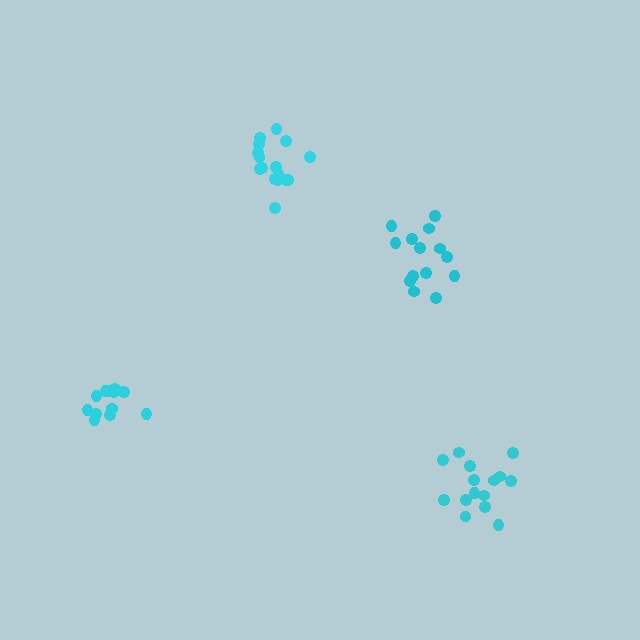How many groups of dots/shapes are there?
There are 4 groups.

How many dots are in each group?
Group 1: 12 dots, Group 2: 15 dots, Group 3: 14 dots, Group 4: 16 dots (57 total).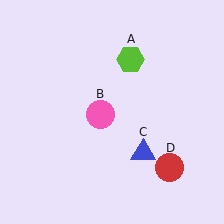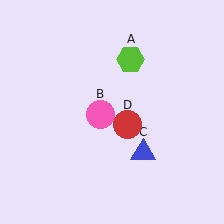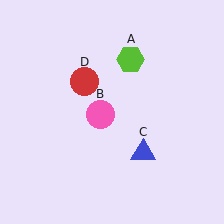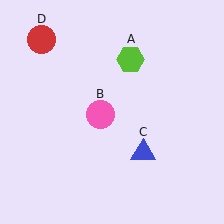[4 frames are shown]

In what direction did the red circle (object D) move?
The red circle (object D) moved up and to the left.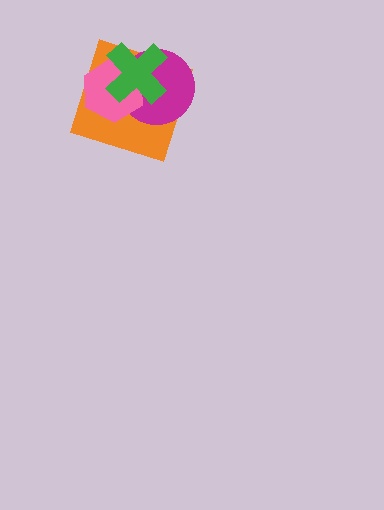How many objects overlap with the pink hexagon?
3 objects overlap with the pink hexagon.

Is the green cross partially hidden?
No, no other shape covers it.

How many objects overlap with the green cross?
3 objects overlap with the green cross.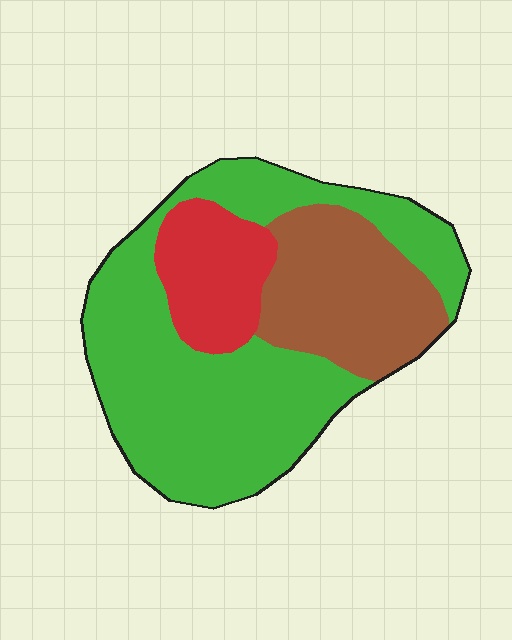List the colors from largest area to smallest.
From largest to smallest: green, brown, red.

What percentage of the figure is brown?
Brown covers 26% of the figure.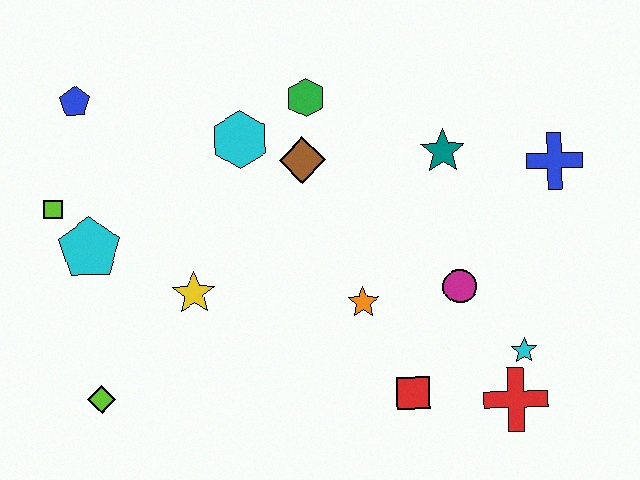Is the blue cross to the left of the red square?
No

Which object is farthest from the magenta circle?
The blue pentagon is farthest from the magenta circle.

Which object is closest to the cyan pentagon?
The lime square is closest to the cyan pentagon.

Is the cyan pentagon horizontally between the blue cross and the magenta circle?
No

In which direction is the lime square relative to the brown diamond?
The lime square is to the left of the brown diamond.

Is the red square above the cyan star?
No